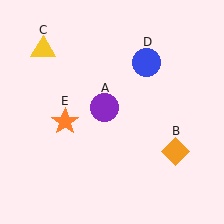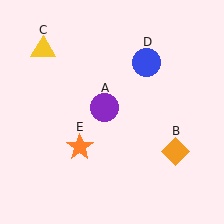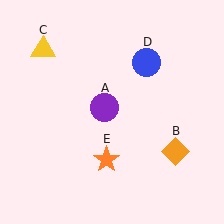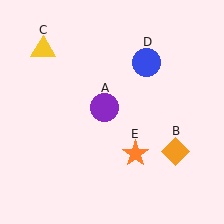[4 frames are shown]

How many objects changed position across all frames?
1 object changed position: orange star (object E).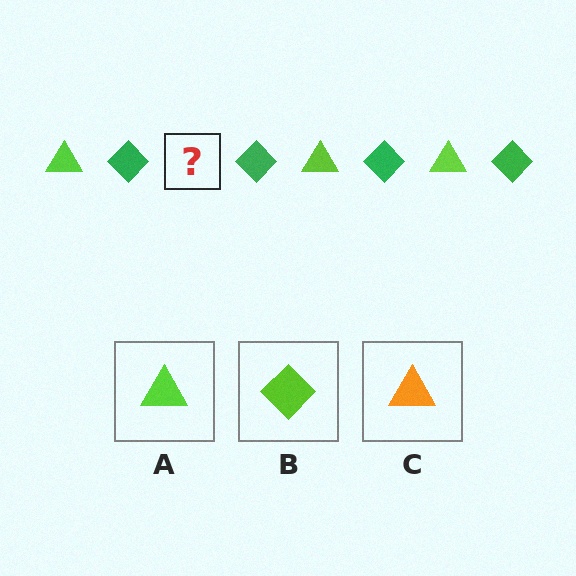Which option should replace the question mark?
Option A.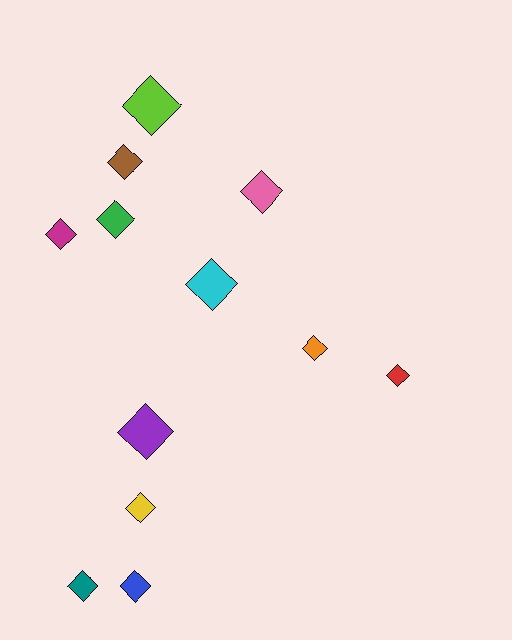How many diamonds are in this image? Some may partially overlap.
There are 12 diamonds.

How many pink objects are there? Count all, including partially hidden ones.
There is 1 pink object.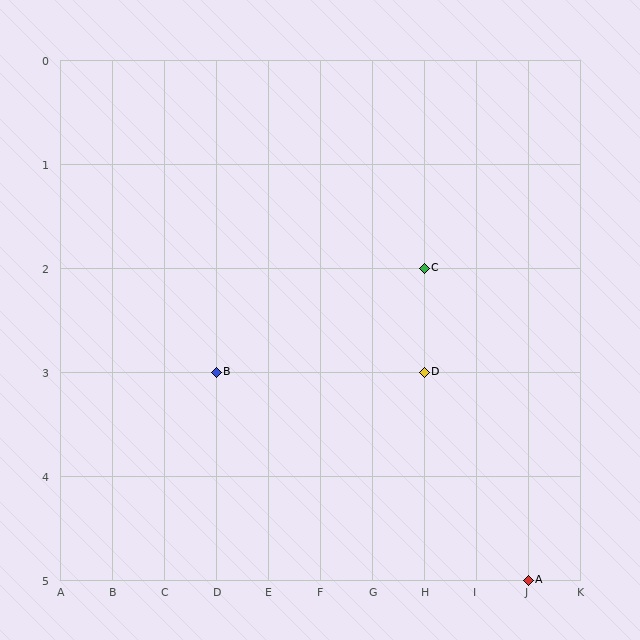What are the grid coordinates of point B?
Point B is at grid coordinates (D, 3).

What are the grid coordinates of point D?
Point D is at grid coordinates (H, 3).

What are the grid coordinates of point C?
Point C is at grid coordinates (H, 2).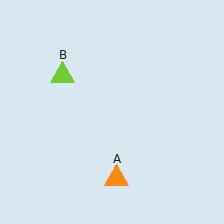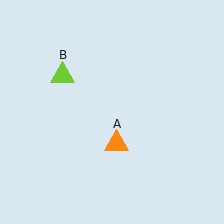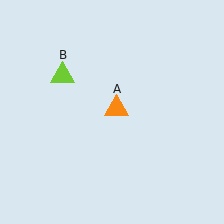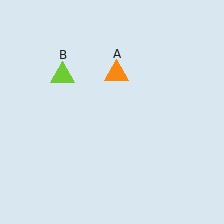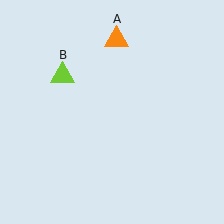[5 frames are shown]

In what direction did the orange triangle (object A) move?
The orange triangle (object A) moved up.